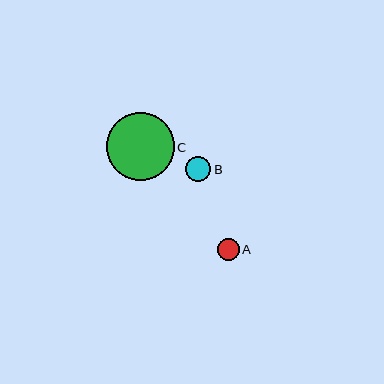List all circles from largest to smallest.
From largest to smallest: C, B, A.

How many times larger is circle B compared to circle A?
Circle B is approximately 1.2 times the size of circle A.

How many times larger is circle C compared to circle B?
Circle C is approximately 2.7 times the size of circle B.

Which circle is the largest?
Circle C is the largest with a size of approximately 68 pixels.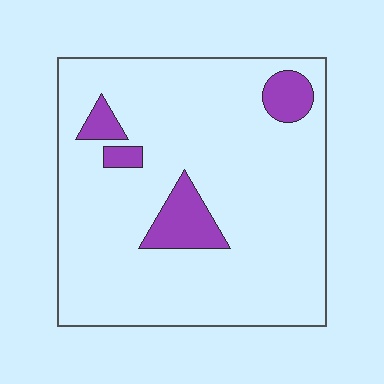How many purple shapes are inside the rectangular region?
4.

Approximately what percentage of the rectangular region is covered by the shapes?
Approximately 10%.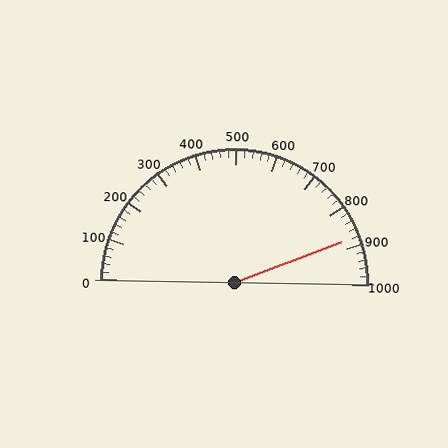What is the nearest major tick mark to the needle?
The nearest major tick mark is 900.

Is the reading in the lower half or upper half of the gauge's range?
The reading is in the upper half of the range (0 to 1000).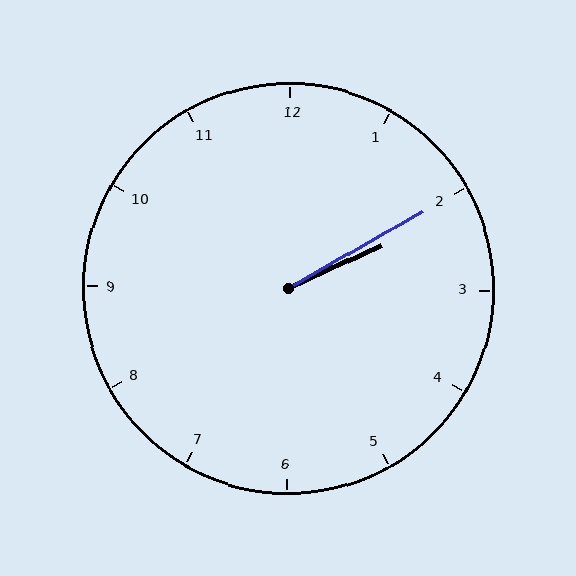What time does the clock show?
2:10.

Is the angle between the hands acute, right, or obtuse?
It is acute.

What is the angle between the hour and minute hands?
Approximately 5 degrees.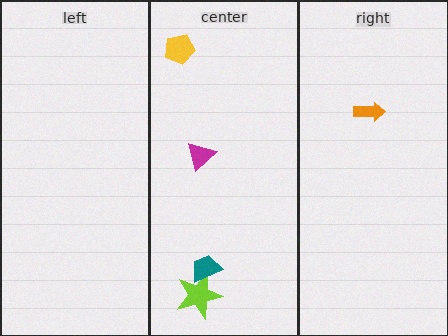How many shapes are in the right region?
1.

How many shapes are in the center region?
4.